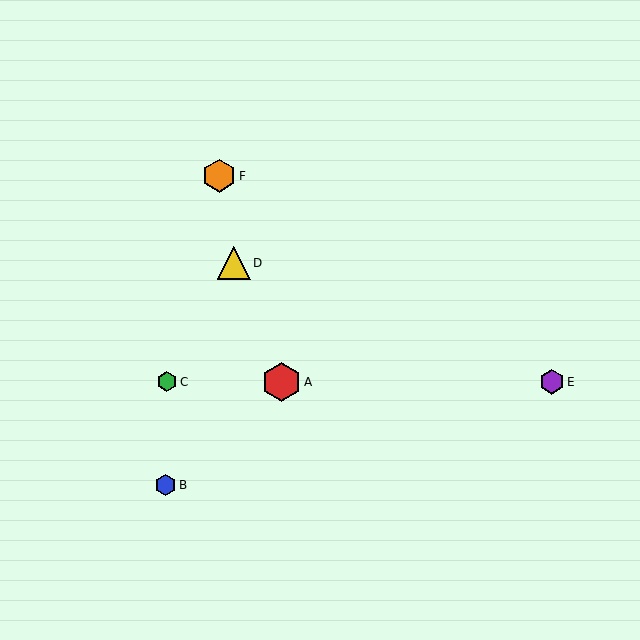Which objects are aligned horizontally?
Objects A, C, E are aligned horizontally.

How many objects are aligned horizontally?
3 objects (A, C, E) are aligned horizontally.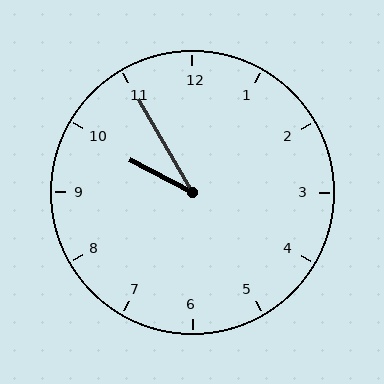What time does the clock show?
9:55.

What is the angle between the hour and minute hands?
Approximately 32 degrees.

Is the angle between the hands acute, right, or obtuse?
It is acute.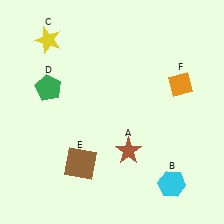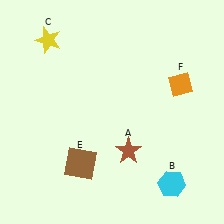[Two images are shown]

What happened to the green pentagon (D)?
The green pentagon (D) was removed in Image 2. It was in the top-left area of Image 1.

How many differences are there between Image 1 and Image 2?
There is 1 difference between the two images.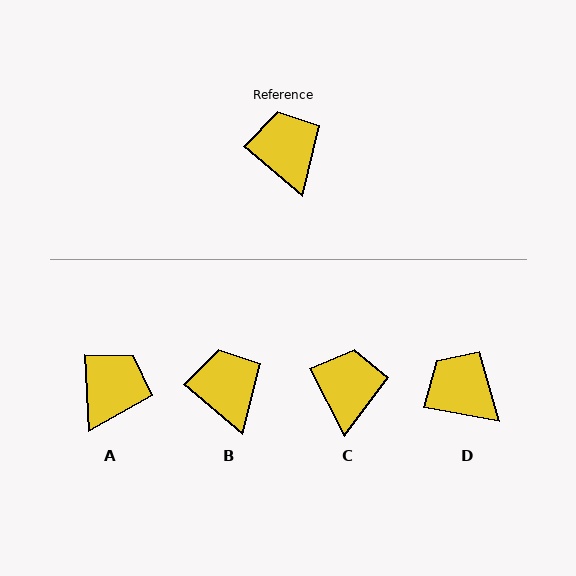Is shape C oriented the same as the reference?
No, it is off by about 23 degrees.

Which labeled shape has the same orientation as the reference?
B.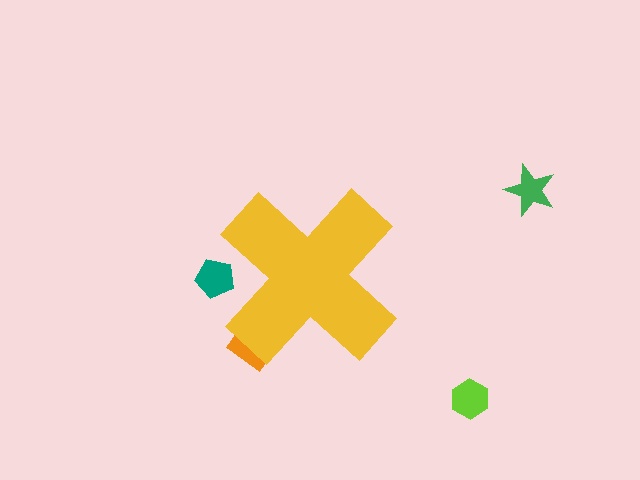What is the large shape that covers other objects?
A yellow cross.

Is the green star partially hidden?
No, the green star is fully visible.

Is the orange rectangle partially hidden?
Yes, the orange rectangle is partially hidden behind the yellow cross.